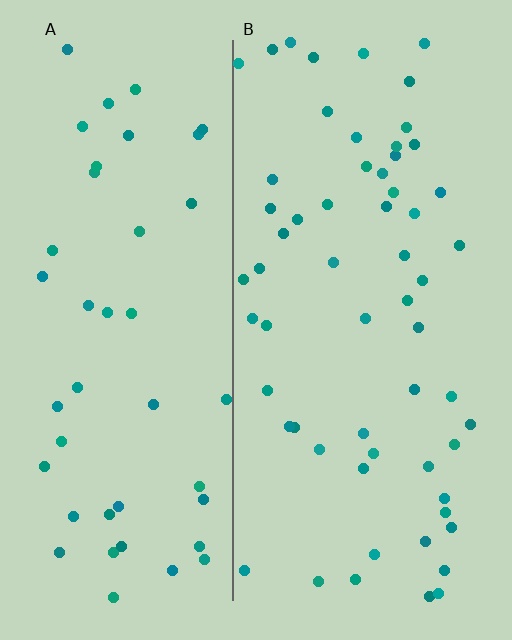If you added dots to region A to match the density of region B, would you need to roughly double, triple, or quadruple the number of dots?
Approximately double.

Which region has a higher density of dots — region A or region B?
B (the right).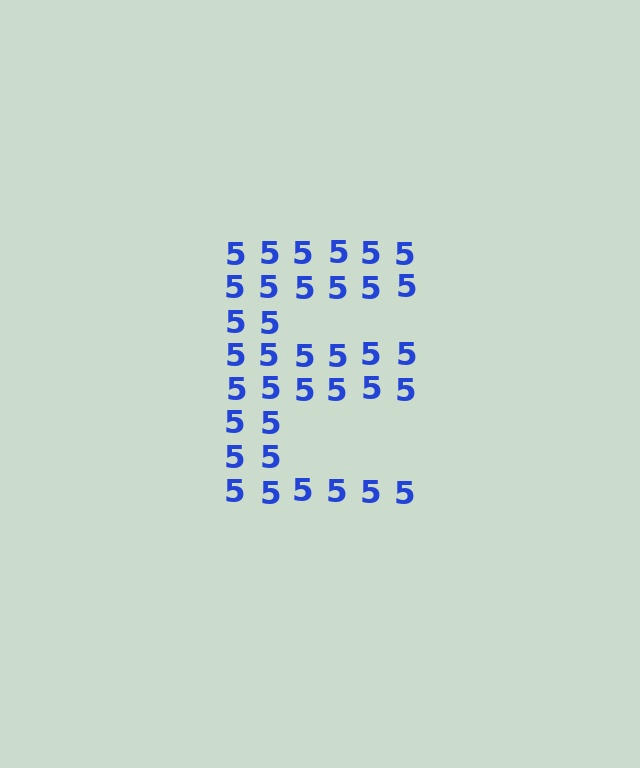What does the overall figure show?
The overall figure shows the letter E.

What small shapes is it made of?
It is made of small digit 5's.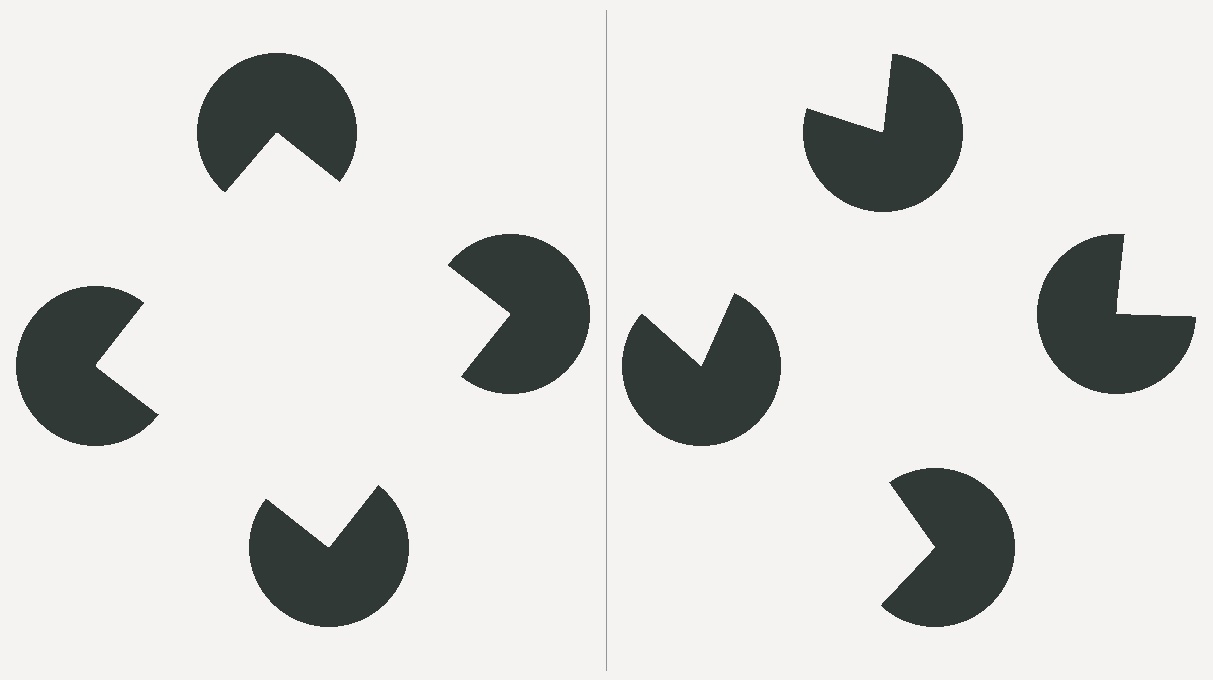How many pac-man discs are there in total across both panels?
8 — 4 on each side.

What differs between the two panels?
The pac-man discs are positioned identically on both sides; only the wedge orientations differ. On the left they align to a square; on the right they are misaligned.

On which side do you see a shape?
An illusory square appears on the left side. On the right side the wedge cuts are rotated, so no coherent shape forms.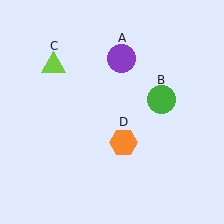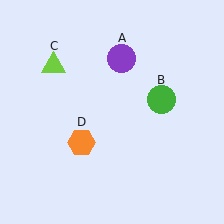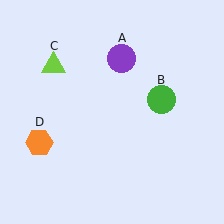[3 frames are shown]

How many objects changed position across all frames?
1 object changed position: orange hexagon (object D).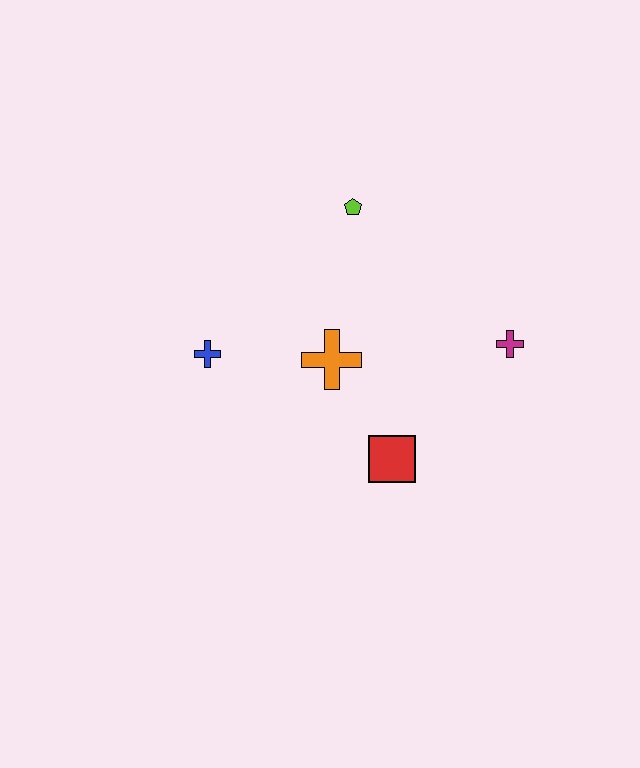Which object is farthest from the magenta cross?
The blue cross is farthest from the magenta cross.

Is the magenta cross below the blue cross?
No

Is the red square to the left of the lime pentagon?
No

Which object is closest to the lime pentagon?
The orange cross is closest to the lime pentagon.